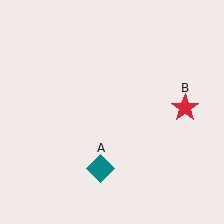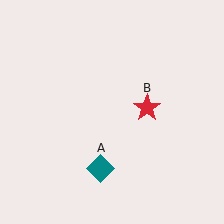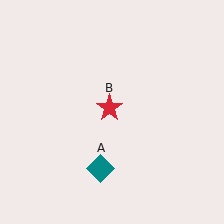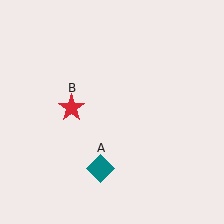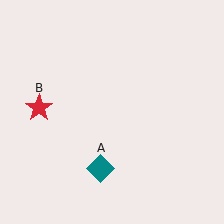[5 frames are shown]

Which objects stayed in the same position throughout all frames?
Teal diamond (object A) remained stationary.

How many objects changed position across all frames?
1 object changed position: red star (object B).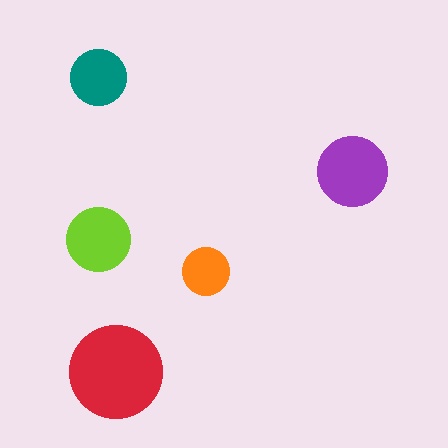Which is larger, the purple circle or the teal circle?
The purple one.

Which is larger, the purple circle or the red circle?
The red one.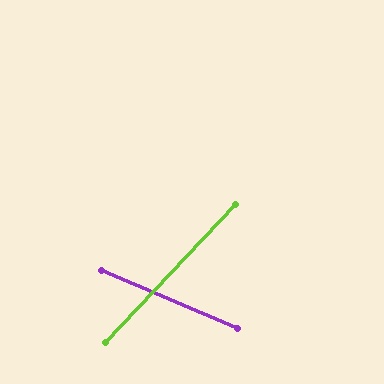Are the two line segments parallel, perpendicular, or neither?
Neither parallel nor perpendicular — they differ by about 70°.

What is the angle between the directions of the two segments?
Approximately 70 degrees.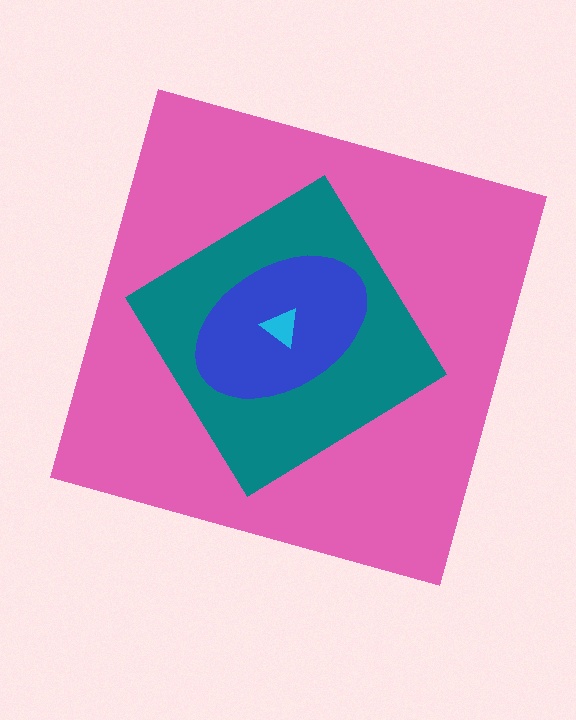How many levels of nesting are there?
4.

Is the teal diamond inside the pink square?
Yes.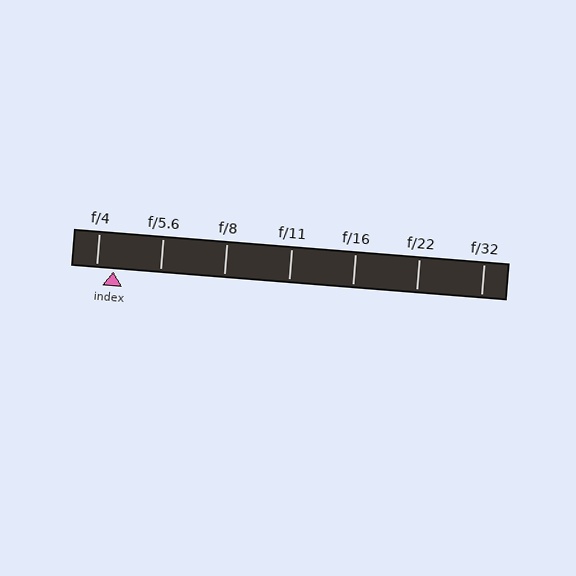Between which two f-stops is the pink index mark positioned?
The index mark is between f/4 and f/5.6.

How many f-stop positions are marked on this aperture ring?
There are 7 f-stop positions marked.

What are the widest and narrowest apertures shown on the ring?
The widest aperture shown is f/4 and the narrowest is f/32.